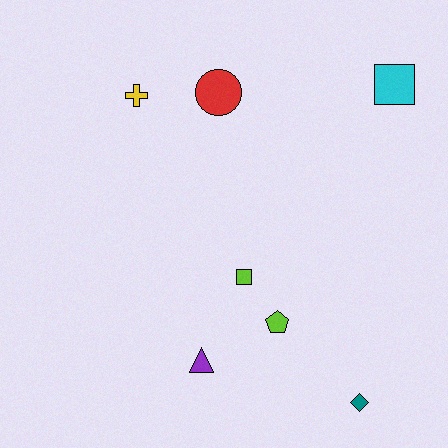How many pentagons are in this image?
There is 1 pentagon.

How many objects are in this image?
There are 7 objects.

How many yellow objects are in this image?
There is 1 yellow object.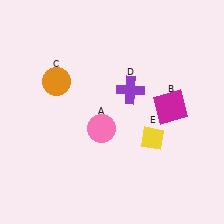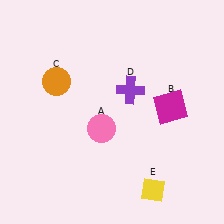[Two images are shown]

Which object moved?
The yellow diamond (E) moved down.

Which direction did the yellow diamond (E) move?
The yellow diamond (E) moved down.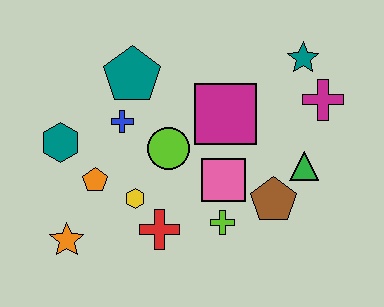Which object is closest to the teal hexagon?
The orange pentagon is closest to the teal hexagon.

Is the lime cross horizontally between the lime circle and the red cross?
No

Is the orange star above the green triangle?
No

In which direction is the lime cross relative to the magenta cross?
The lime cross is below the magenta cross.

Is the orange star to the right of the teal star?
No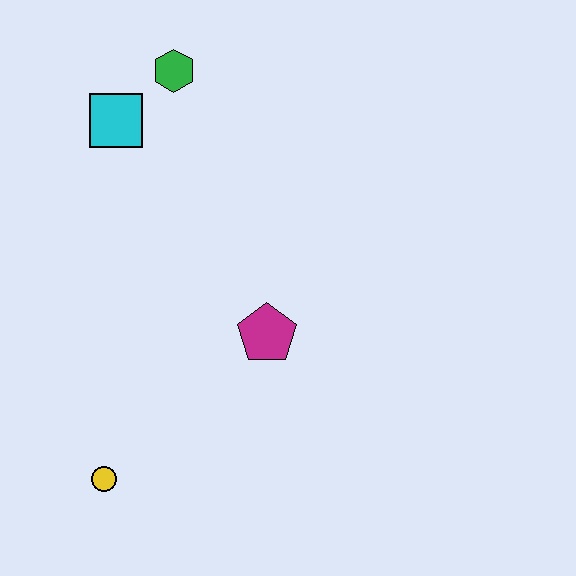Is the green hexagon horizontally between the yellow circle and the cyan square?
No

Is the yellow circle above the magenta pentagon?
No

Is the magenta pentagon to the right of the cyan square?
Yes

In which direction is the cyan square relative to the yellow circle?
The cyan square is above the yellow circle.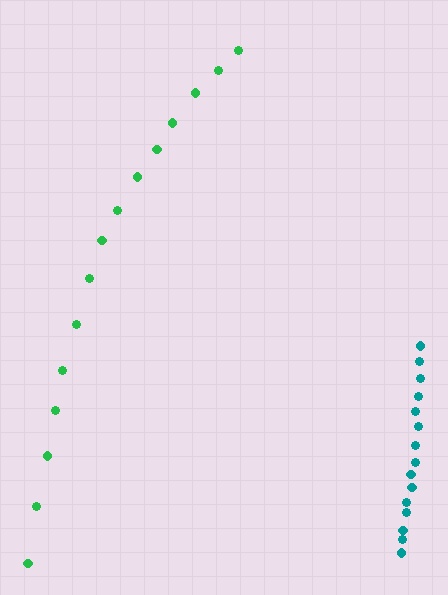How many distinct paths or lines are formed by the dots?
There are 2 distinct paths.